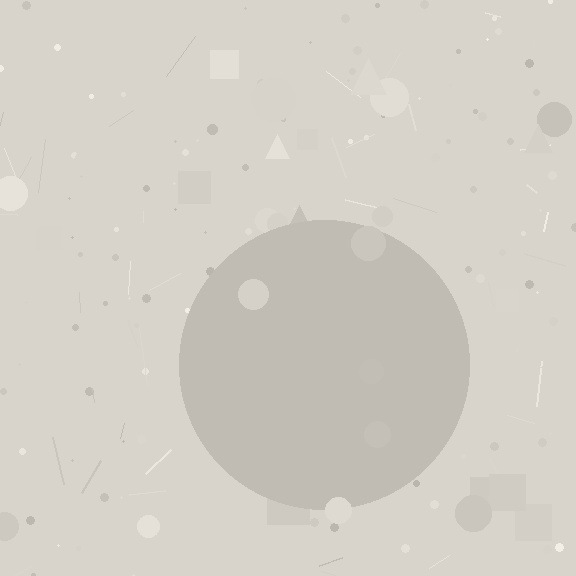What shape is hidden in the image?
A circle is hidden in the image.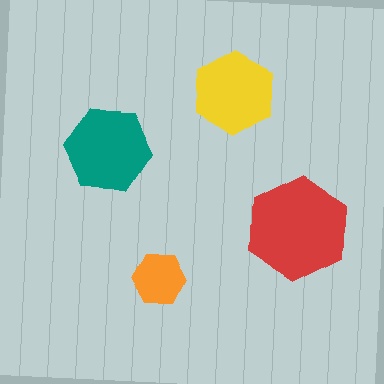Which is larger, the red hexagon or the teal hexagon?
The red one.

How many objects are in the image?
There are 4 objects in the image.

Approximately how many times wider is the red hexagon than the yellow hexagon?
About 1.5 times wider.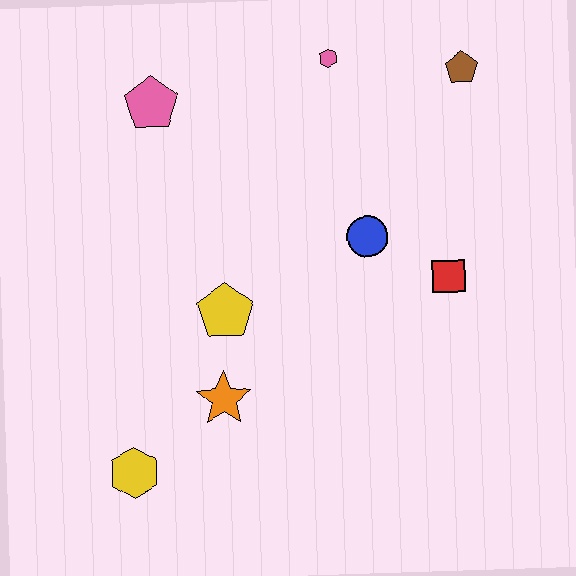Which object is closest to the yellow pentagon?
The orange star is closest to the yellow pentagon.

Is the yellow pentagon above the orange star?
Yes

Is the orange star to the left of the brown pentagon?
Yes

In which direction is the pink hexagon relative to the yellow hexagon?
The pink hexagon is above the yellow hexagon.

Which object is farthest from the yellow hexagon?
The brown pentagon is farthest from the yellow hexagon.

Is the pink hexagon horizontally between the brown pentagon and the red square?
No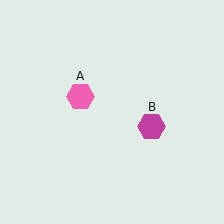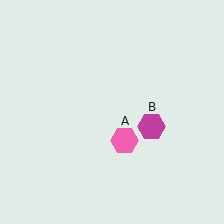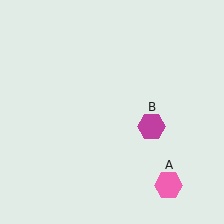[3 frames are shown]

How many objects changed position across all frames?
1 object changed position: pink hexagon (object A).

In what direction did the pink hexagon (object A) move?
The pink hexagon (object A) moved down and to the right.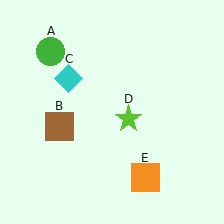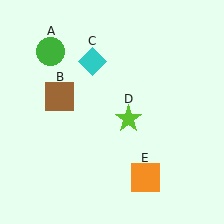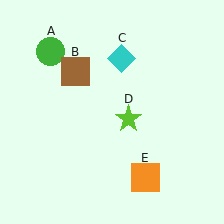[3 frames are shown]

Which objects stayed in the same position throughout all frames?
Green circle (object A) and lime star (object D) and orange square (object E) remained stationary.